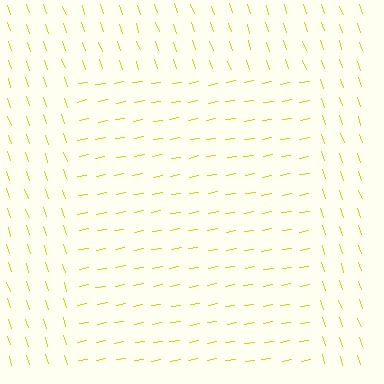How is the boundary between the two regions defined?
The boundary is defined purely by a change in line orientation (approximately 81 degrees difference). All lines are the same color and thickness.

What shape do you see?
I see a rectangle.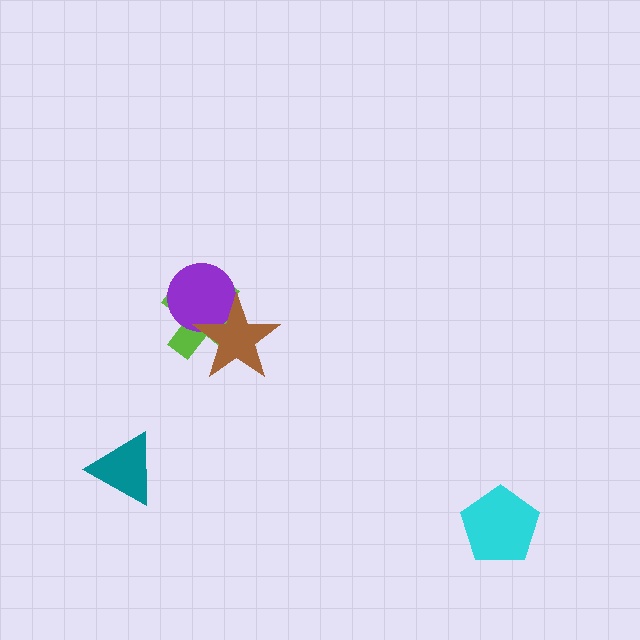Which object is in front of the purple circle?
The brown star is in front of the purple circle.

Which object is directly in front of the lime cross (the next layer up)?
The purple circle is directly in front of the lime cross.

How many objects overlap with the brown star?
2 objects overlap with the brown star.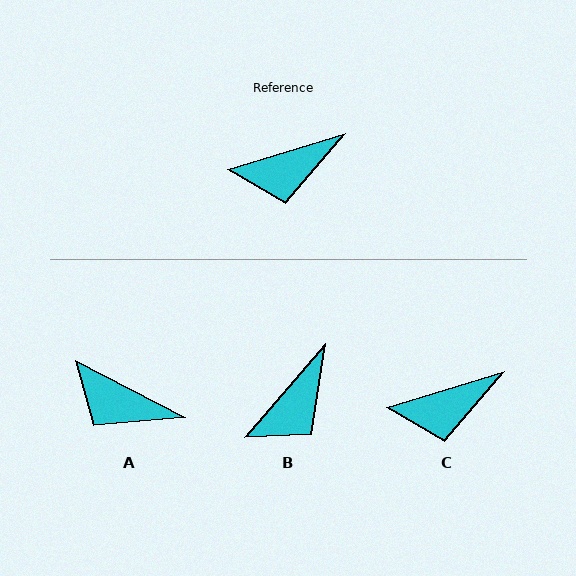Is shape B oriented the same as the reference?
No, it is off by about 32 degrees.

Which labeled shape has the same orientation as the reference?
C.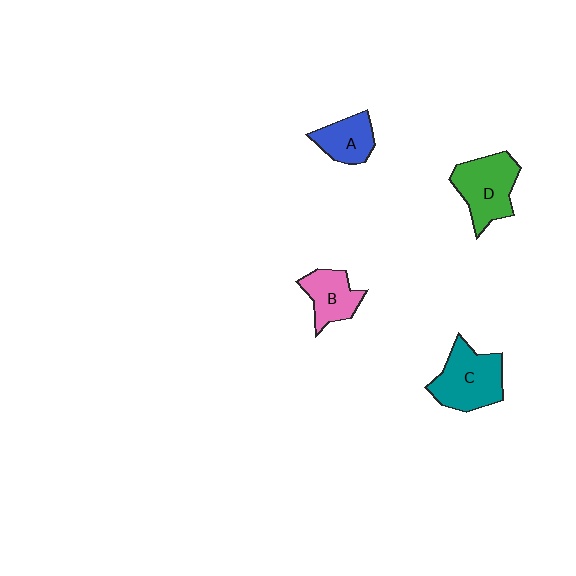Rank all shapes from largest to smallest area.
From largest to smallest: C (teal), D (green), B (pink), A (blue).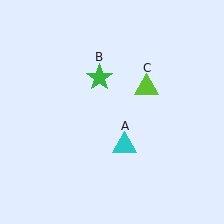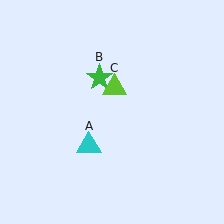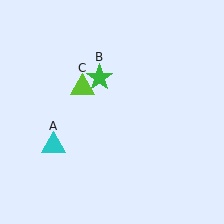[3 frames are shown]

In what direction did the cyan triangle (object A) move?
The cyan triangle (object A) moved left.